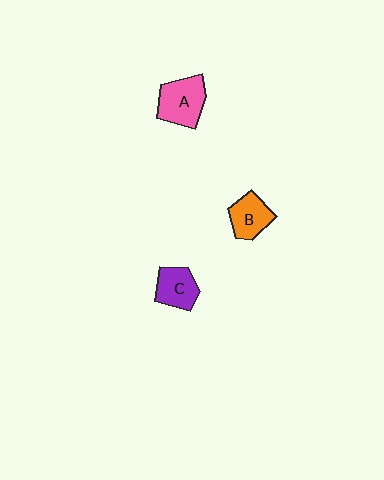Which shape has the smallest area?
Shape C (purple).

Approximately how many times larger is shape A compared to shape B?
Approximately 1.3 times.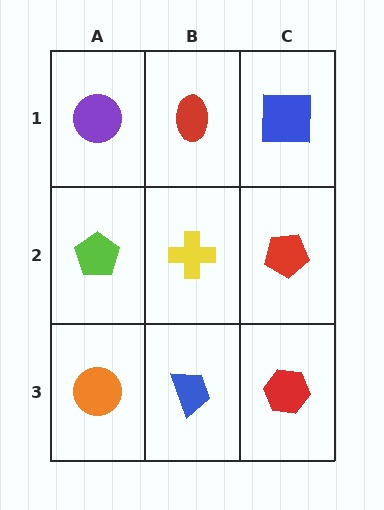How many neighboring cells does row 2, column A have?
3.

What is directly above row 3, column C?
A red pentagon.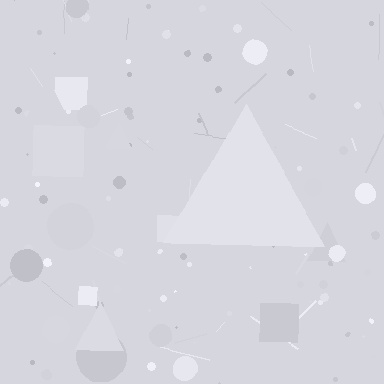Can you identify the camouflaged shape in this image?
The camouflaged shape is a triangle.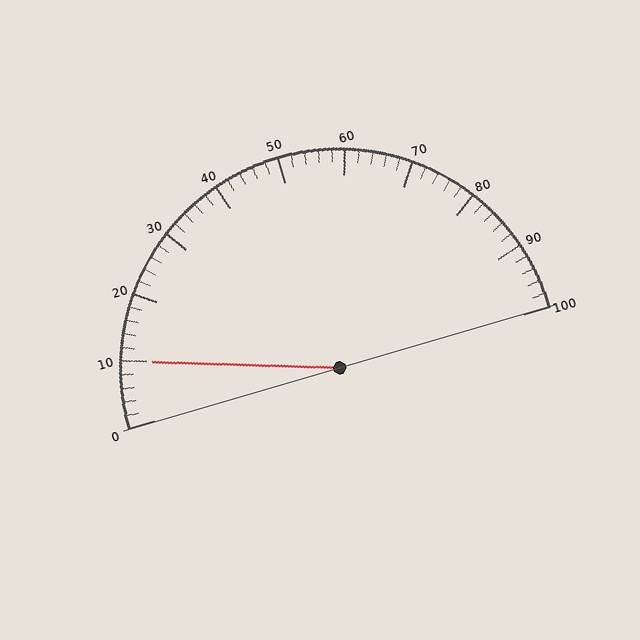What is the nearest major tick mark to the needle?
The nearest major tick mark is 10.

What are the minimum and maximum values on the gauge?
The gauge ranges from 0 to 100.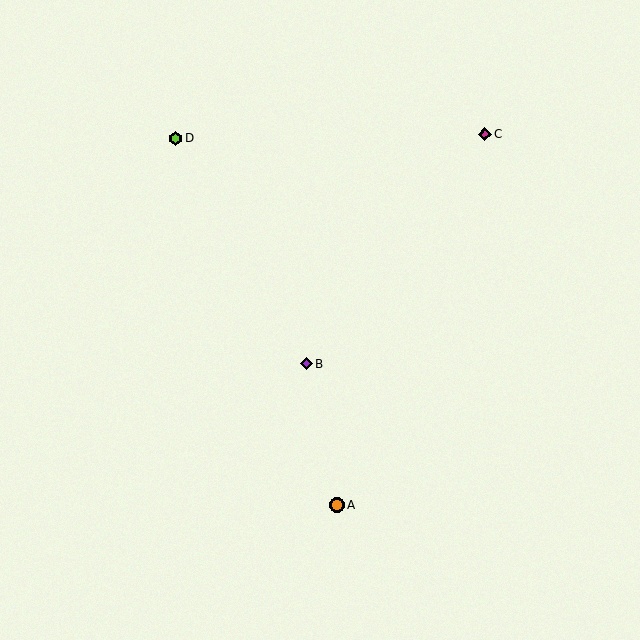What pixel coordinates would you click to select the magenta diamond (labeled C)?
Click at (485, 134) to select the magenta diamond C.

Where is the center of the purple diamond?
The center of the purple diamond is at (306, 364).